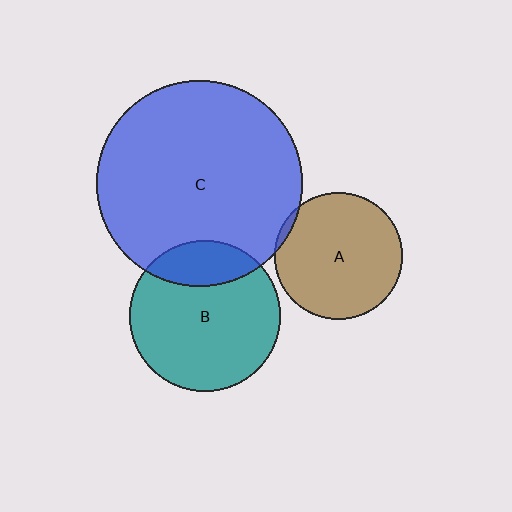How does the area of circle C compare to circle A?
Approximately 2.6 times.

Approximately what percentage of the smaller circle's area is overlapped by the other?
Approximately 20%.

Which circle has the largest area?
Circle C (blue).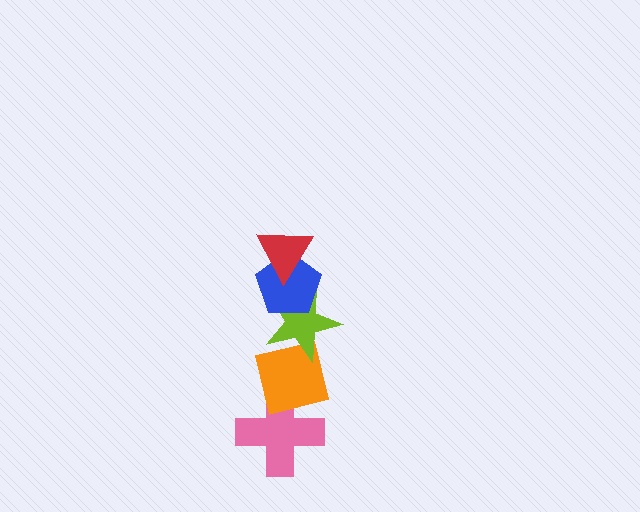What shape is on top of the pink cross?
The orange square is on top of the pink cross.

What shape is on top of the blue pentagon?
The red triangle is on top of the blue pentagon.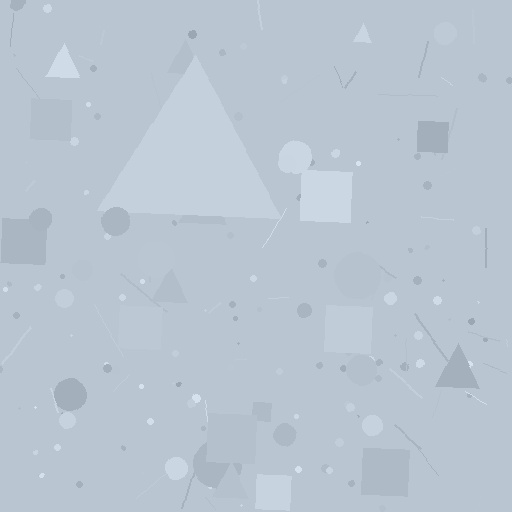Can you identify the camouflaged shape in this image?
The camouflaged shape is a triangle.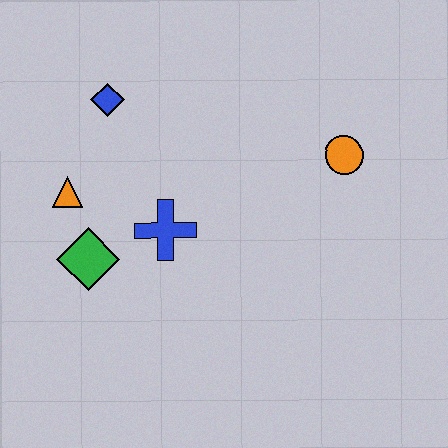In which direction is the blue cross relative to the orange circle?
The blue cross is to the left of the orange circle.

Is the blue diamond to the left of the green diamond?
No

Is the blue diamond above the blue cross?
Yes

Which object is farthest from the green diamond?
The orange circle is farthest from the green diamond.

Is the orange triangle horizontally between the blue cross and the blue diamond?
No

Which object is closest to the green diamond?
The orange triangle is closest to the green diamond.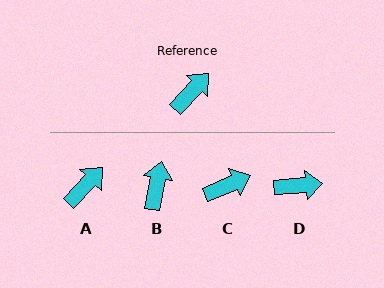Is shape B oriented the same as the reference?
No, it is off by about 33 degrees.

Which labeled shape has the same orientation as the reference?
A.